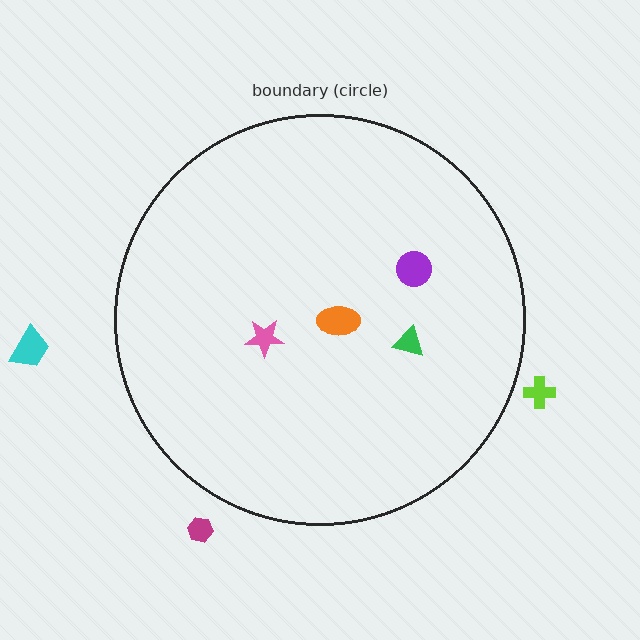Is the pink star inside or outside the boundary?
Inside.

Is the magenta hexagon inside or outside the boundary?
Outside.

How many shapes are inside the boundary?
4 inside, 3 outside.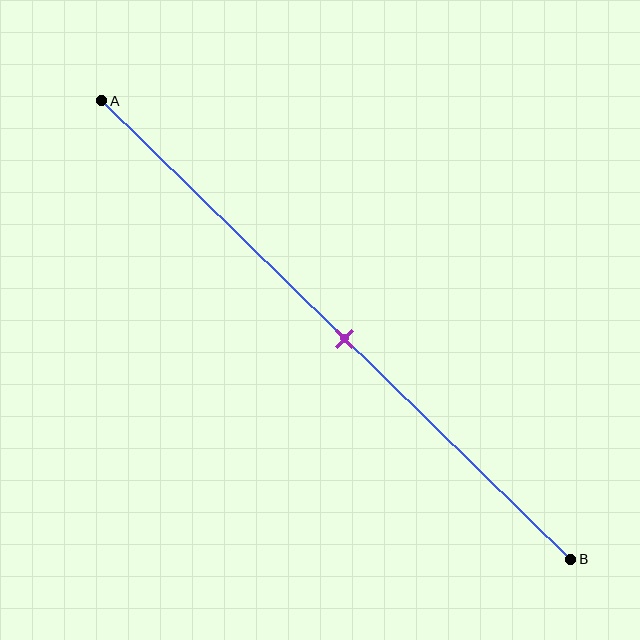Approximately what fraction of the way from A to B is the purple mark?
The purple mark is approximately 50% of the way from A to B.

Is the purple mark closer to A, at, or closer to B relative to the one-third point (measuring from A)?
The purple mark is closer to point B than the one-third point of segment AB.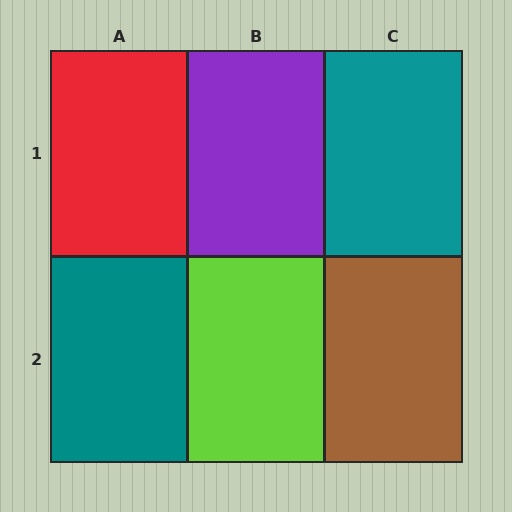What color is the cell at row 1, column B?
Purple.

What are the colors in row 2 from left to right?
Teal, lime, brown.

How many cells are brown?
1 cell is brown.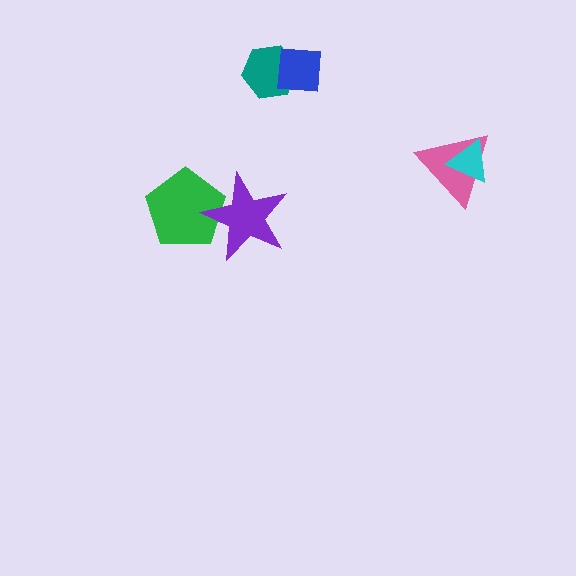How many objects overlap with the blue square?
1 object overlaps with the blue square.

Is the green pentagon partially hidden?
Yes, it is partially covered by another shape.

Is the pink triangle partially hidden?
Yes, it is partially covered by another shape.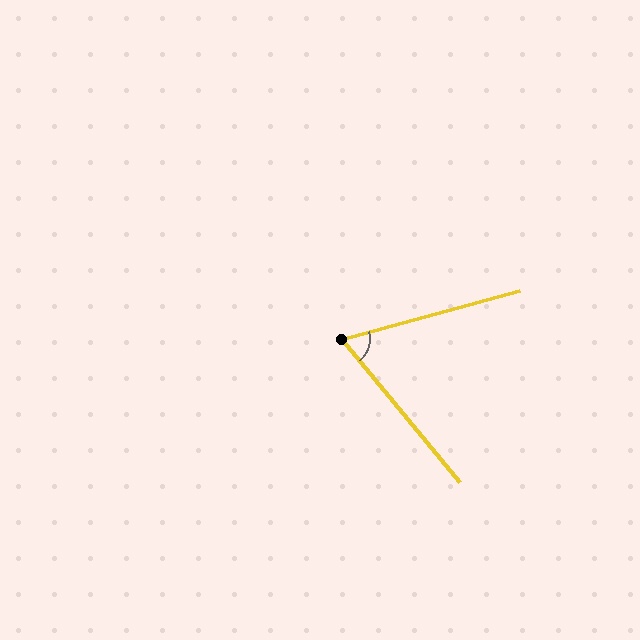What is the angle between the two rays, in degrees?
Approximately 66 degrees.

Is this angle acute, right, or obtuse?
It is acute.